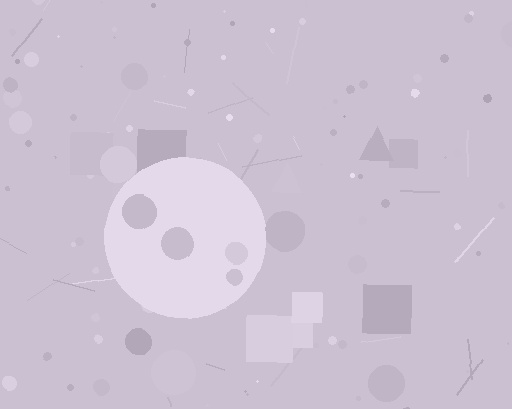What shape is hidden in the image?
A circle is hidden in the image.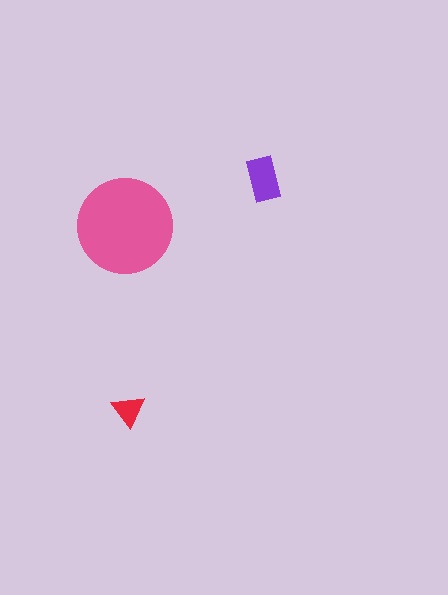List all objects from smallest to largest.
The red triangle, the purple rectangle, the pink circle.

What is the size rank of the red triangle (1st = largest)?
3rd.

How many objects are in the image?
There are 3 objects in the image.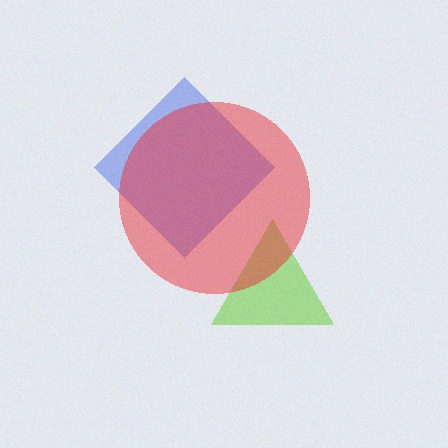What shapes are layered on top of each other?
The layered shapes are: a blue diamond, a lime triangle, a red circle.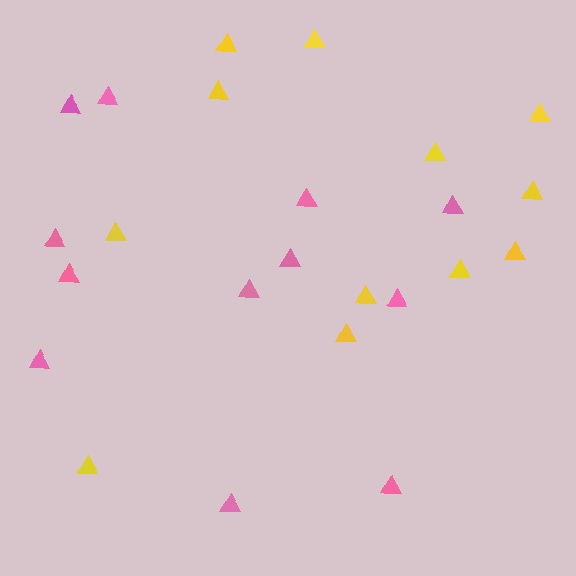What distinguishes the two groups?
There are 2 groups: one group of yellow triangles (12) and one group of pink triangles (12).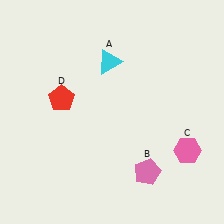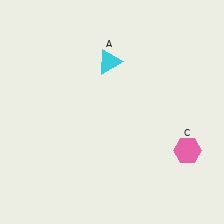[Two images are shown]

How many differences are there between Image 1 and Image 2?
There are 2 differences between the two images.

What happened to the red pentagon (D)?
The red pentagon (D) was removed in Image 2. It was in the top-left area of Image 1.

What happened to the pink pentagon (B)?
The pink pentagon (B) was removed in Image 2. It was in the bottom-right area of Image 1.